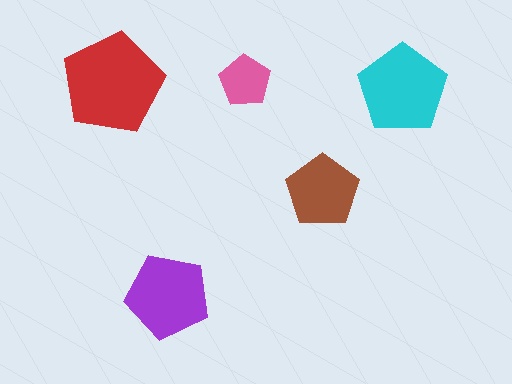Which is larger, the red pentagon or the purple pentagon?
The red one.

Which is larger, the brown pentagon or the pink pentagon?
The brown one.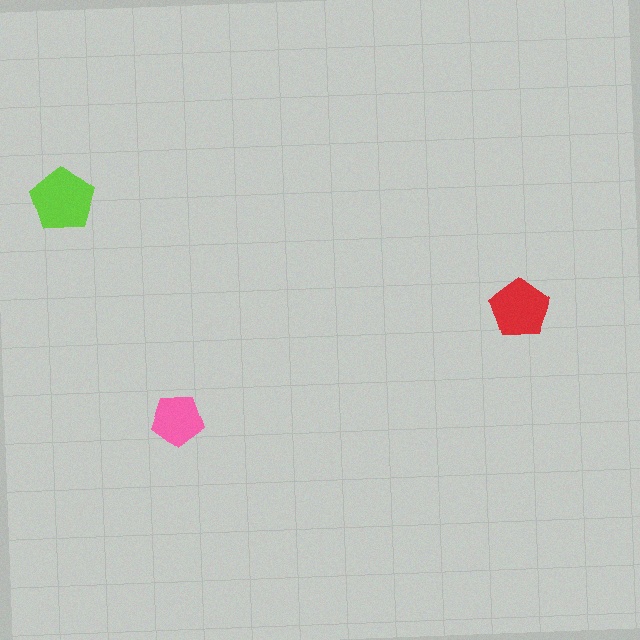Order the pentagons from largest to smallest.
the lime one, the red one, the pink one.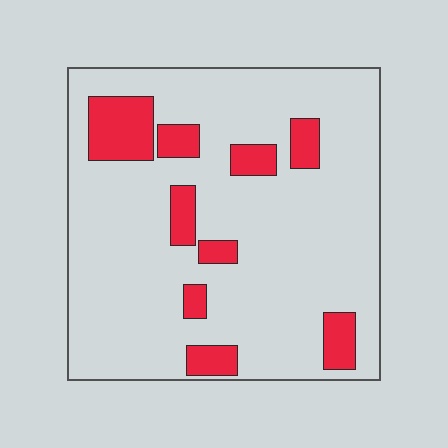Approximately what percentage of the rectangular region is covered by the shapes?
Approximately 15%.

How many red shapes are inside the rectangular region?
9.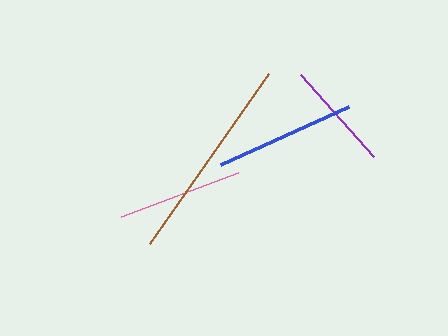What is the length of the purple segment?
The purple segment is approximately 110 pixels long.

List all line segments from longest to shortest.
From longest to shortest: brown, blue, pink, purple.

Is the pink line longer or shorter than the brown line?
The brown line is longer than the pink line.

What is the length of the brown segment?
The brown segment is approximately 207 pixels long.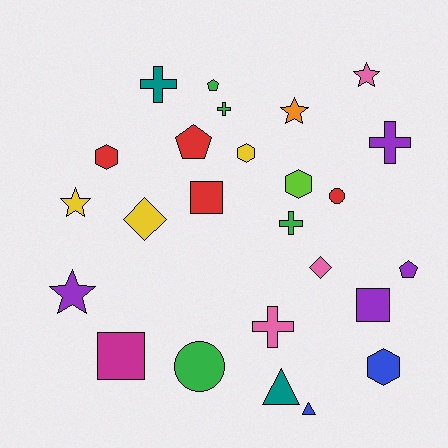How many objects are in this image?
There are 25 objects.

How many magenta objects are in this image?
There is 1 magenta object.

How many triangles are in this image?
There are 2 triangles.